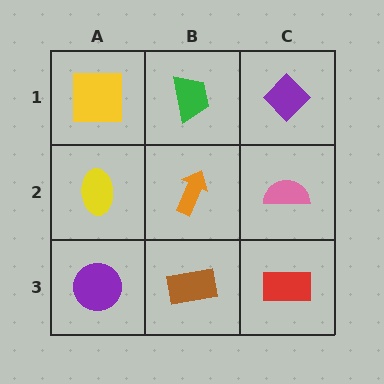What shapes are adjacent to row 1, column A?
A yellow ellipse (row 2, column A), a green trapezoid (row 1, column B).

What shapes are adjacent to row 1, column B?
An orange arrow (row 2, column B), a yellow square (row 1, column A), a purple diamond (row 1, column C).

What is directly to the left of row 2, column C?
An orange arrow.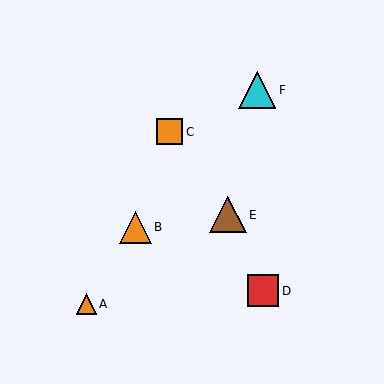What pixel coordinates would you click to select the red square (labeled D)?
Click at (263, 291) to select the red square D.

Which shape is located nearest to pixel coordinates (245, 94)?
The cyan triangle (labeled F) at (257, 90) is nearest to that location.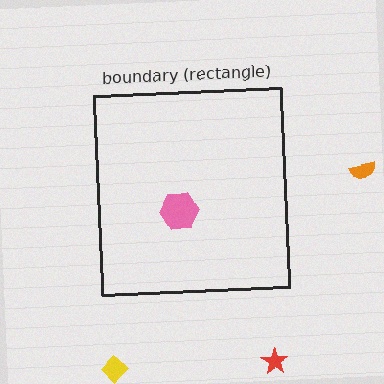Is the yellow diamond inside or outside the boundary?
Outside.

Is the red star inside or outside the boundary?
Outside.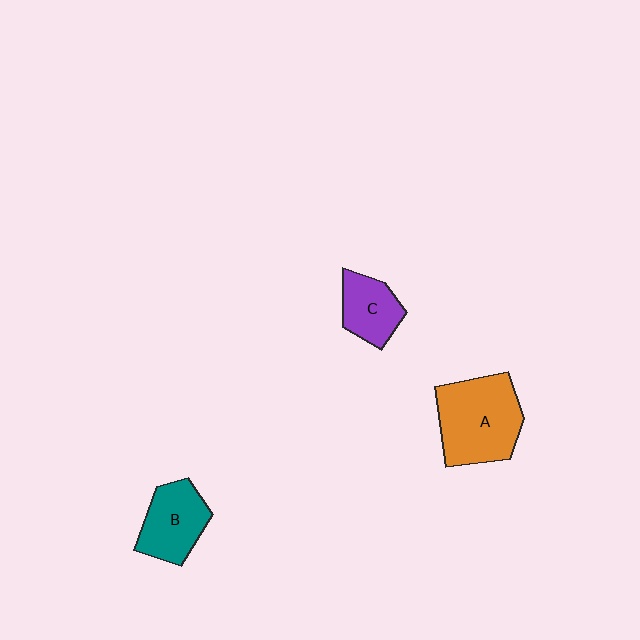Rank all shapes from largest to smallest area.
From largest to smallest: A (orange), B (teal), C (purple).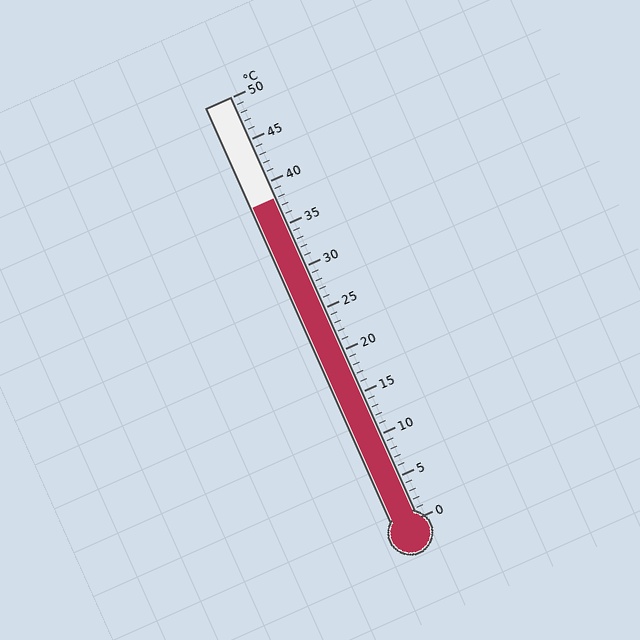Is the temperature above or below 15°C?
The temperature is above 15°C.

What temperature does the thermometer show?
The thermometer shows approximately 38°C.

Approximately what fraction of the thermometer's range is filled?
The thermometer is filled to approximately 75% of its range.